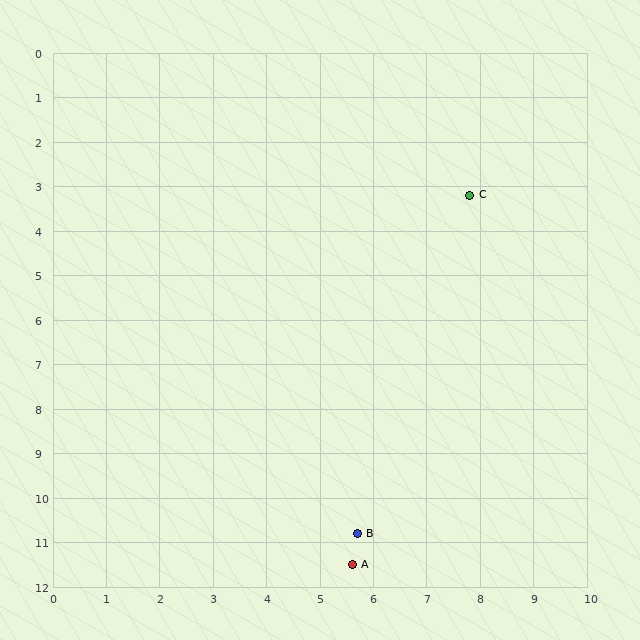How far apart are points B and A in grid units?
Points B and A are about 0.7 grid units apart.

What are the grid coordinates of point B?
Point B is at approximately (5.7, 10.8).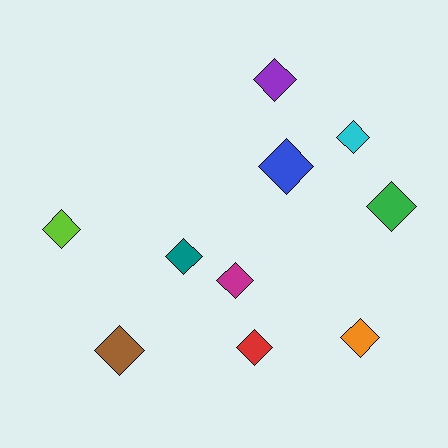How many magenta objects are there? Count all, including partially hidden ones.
There is 1 magenta object.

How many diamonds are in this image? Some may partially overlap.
There are 10 diamonds.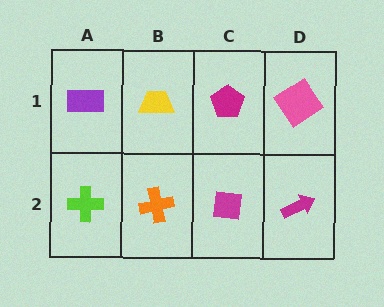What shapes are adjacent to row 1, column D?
A magenta arrow (row 2, column D), a magenta pentagon (row 1, column C).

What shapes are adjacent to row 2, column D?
A pink diamond (row 1, column D), a magenta square (row 2, column C).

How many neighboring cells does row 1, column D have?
2.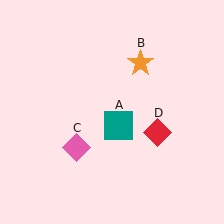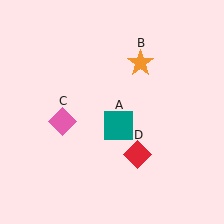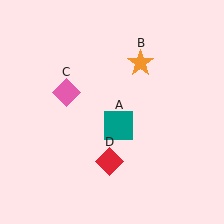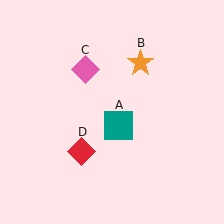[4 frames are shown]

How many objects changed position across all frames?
2 objects changed position: pink diamond (object C), red diamond (object D).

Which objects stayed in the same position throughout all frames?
Teal square (object A) and orange star (object B) remained stationary.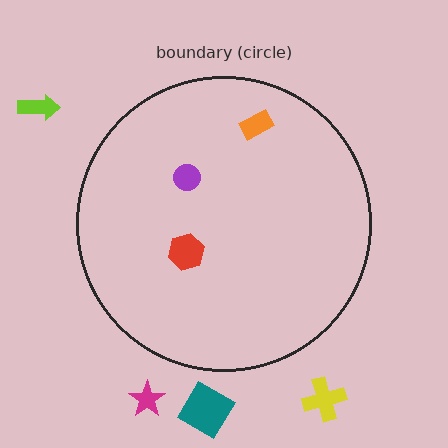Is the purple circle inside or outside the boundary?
Inside.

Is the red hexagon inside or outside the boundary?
Inside.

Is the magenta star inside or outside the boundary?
Outside.